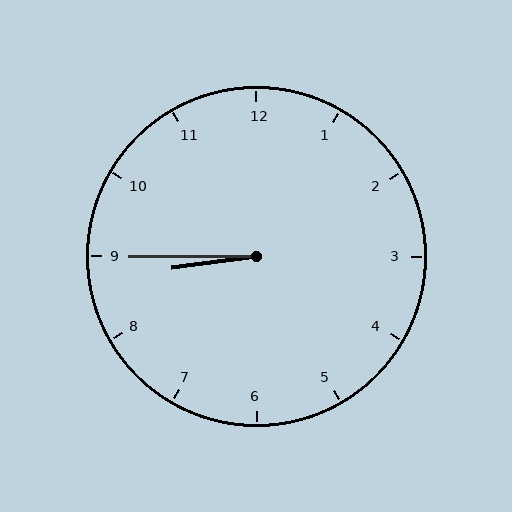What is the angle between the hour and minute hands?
Approximately 8 degrees.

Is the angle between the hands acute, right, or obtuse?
It is acute.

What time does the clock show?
8:45.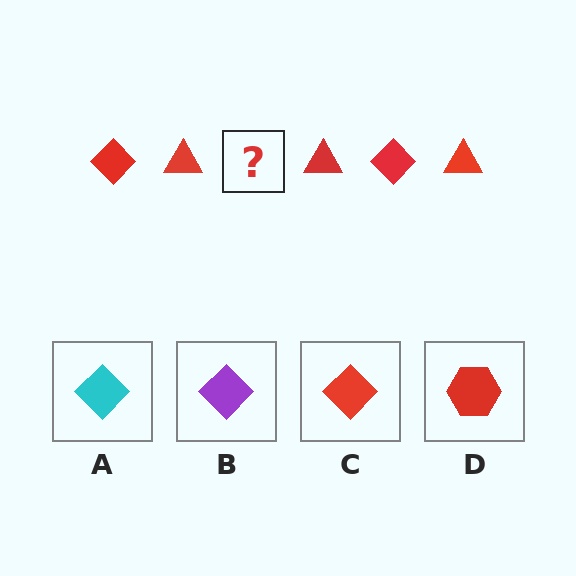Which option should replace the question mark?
Option C.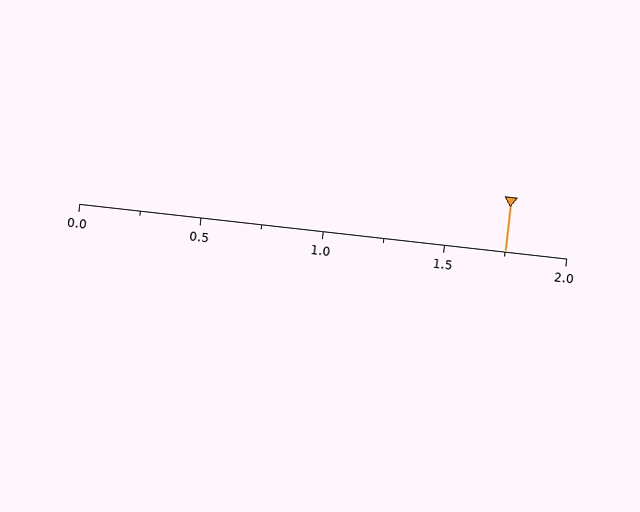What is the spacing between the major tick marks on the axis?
The major ticks are spaced 0.5 apart.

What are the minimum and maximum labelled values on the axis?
The axis runs from 0.0 to 2.0.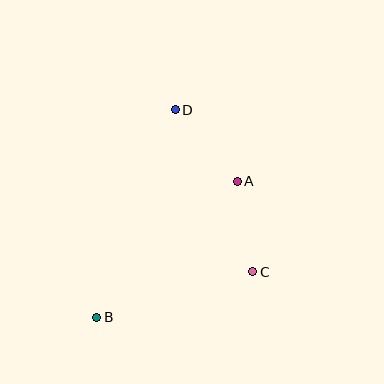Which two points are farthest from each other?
Points B and D are farthest from each other.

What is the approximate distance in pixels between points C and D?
The distance between C and D is approximately 180 pixels.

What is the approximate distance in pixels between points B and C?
The distance between B and C is approximately 162 pixels.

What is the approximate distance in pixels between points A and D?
The distance between A and D is approximately 94 pixels.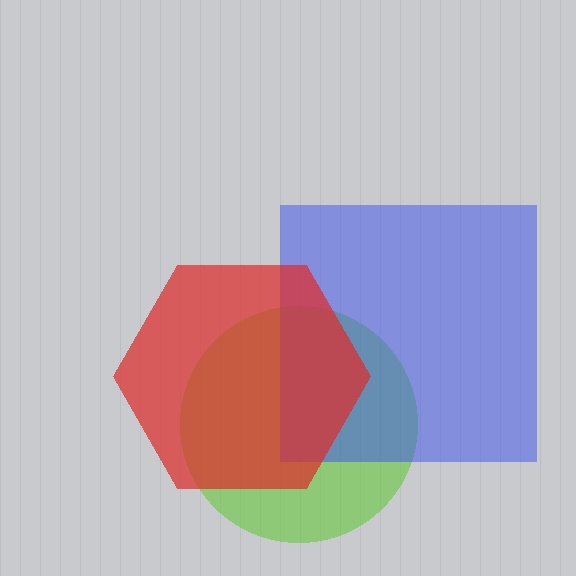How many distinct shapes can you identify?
There are 3 distinct shapes: a lime circle, a blue square, a red hexagon.